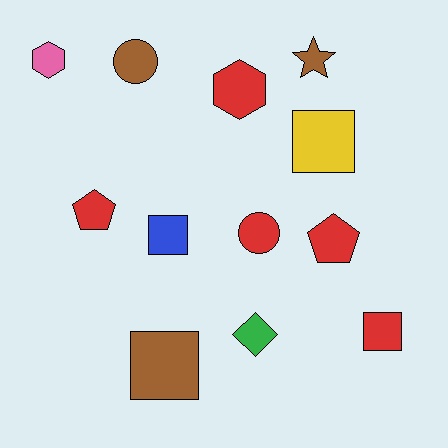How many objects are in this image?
There are 12 objects.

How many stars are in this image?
There is 1 star.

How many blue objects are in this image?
There is 1 blue object.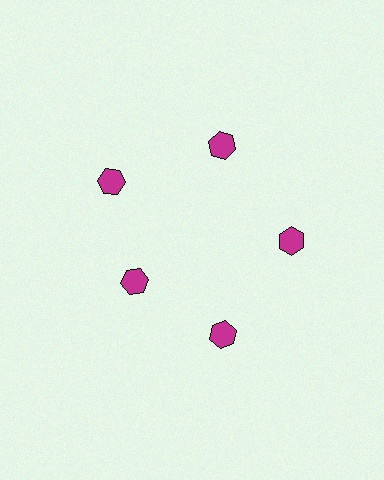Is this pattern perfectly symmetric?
No. The 5 magenta hexagons are arranged in a ring, but one element near the 8 o'clock position is pulled inward toward the center, breaking the 5-fold rotational symmetry.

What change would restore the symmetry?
The symmetry would be restored by moving it outward, back onto the ring so that all 5 hexagons sit at equal angles and equal distance from the center.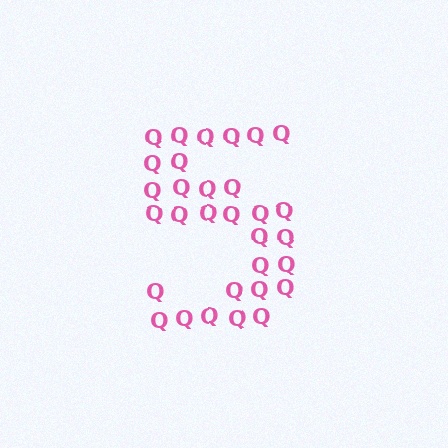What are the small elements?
The small elements are letter Q's.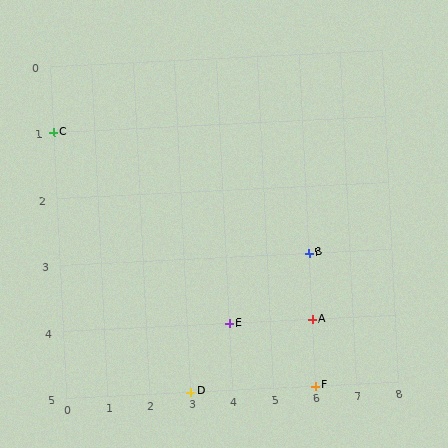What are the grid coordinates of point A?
Point A is at grid coordinates (6, 4).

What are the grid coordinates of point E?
Point E is at grid coordinates (4, 4).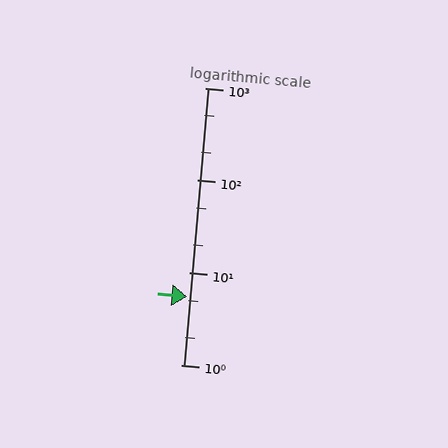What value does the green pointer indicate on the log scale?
The pointer indicates approximately 5.5.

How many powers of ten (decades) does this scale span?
The scale spans 3 decades, from 1 to 1000.